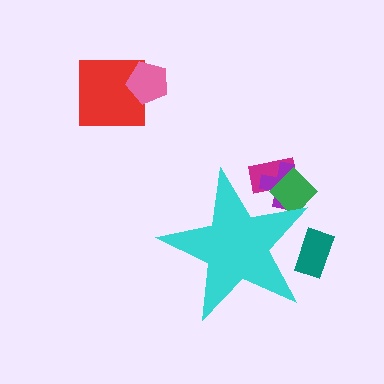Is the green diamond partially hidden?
Yes, the green diamond is partially hidden behind the cyan star.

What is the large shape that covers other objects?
A cyan star.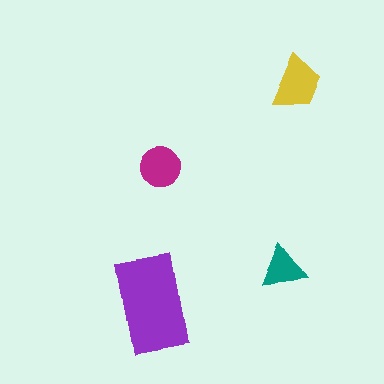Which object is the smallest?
The teal triangle.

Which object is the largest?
The purple rectangle.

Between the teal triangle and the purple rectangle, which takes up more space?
The purple rectangle.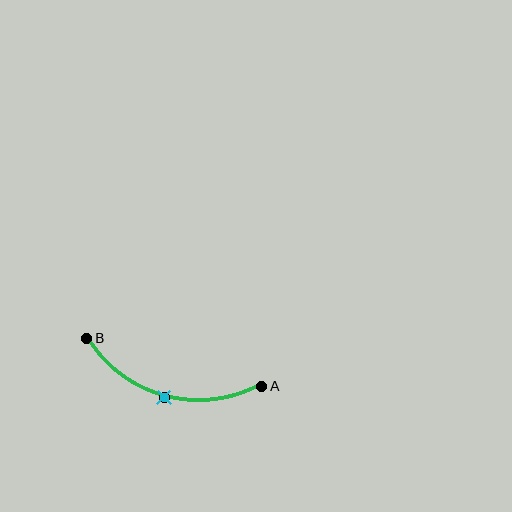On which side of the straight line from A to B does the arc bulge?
The arc bulges below the straight line connecting A and B.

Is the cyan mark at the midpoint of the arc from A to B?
Yes. The cyan mark lies on the arc at equal arc-length from both A and B — it is the arc midpoint.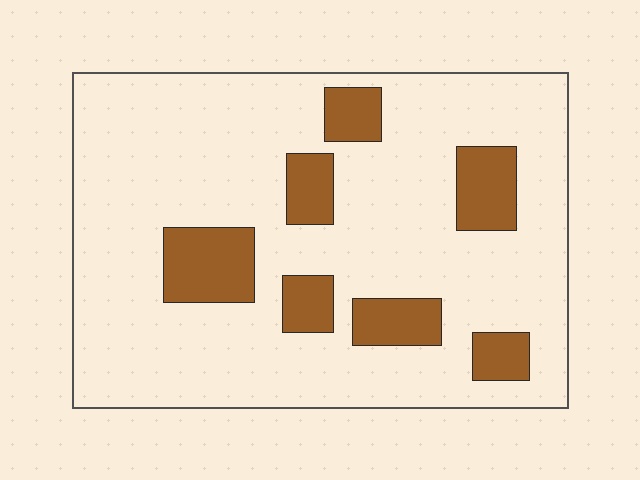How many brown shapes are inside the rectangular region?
7.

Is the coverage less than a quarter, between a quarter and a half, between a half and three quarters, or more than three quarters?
Less than a quarter.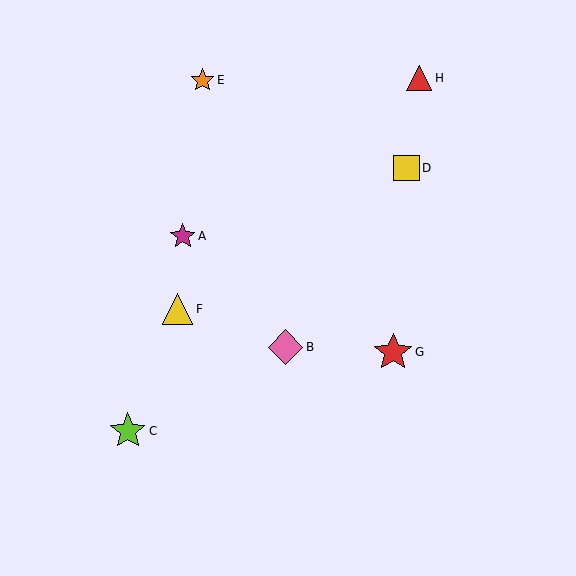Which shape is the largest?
The red star (labeled G) is the largest.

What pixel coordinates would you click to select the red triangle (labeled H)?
Click at (419, 78) to select the red triangle H.